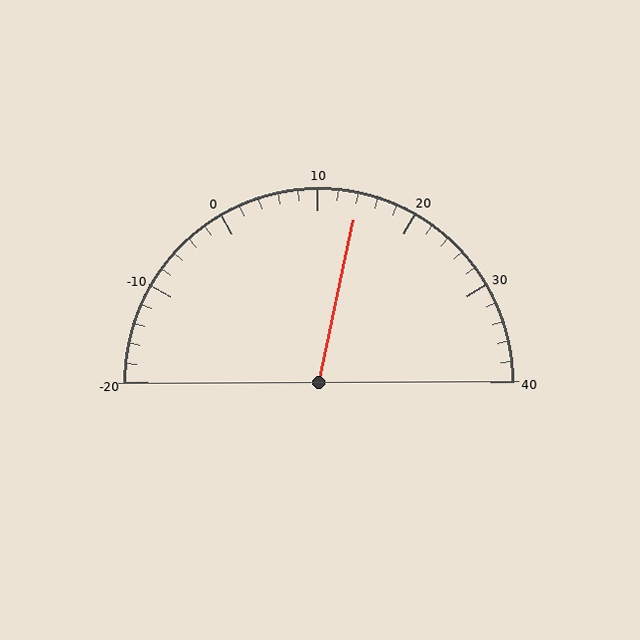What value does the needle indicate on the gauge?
The needle indicates approximately 14.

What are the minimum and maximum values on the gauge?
The gauge ranges from -20 to 40.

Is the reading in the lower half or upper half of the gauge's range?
The reading is in the upper half of the range (-20 to 40).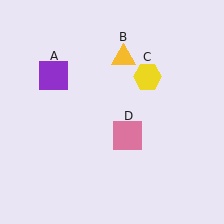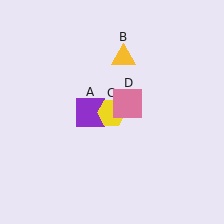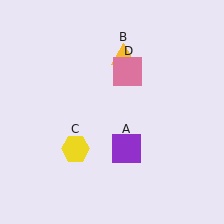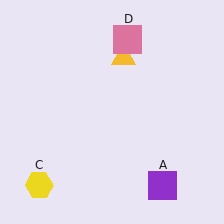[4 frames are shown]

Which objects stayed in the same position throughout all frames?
Yellow triangle (object B) remained stationary.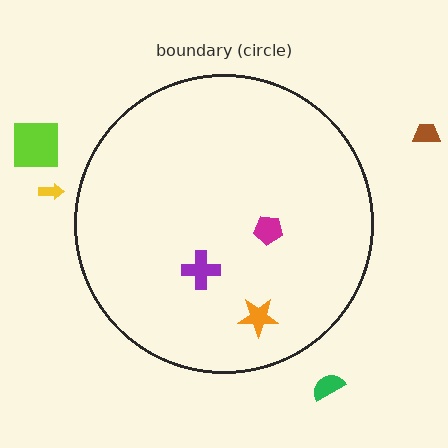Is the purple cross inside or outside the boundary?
Inside.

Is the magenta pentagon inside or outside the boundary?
Inside.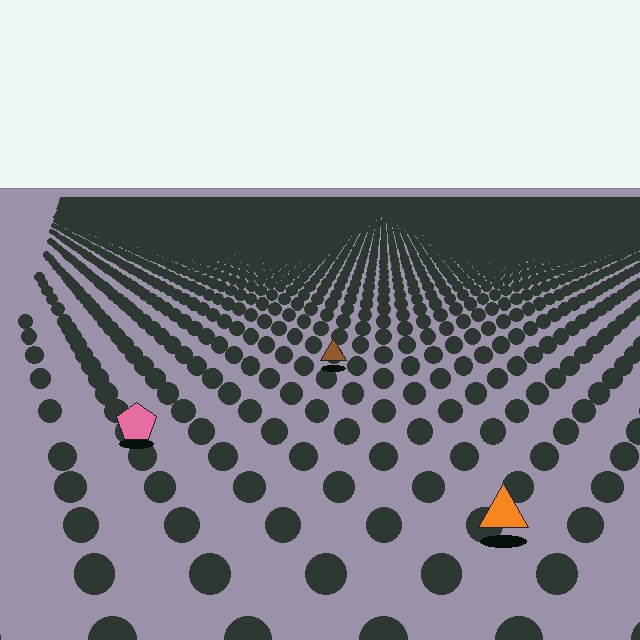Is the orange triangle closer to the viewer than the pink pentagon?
Yes. The orange triangle is closer — you can tell from the texture gradient: the ground texture is coarser near it.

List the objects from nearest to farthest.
From nearest to farthest: the orange triangle, the pink pentagon, the brown triangle.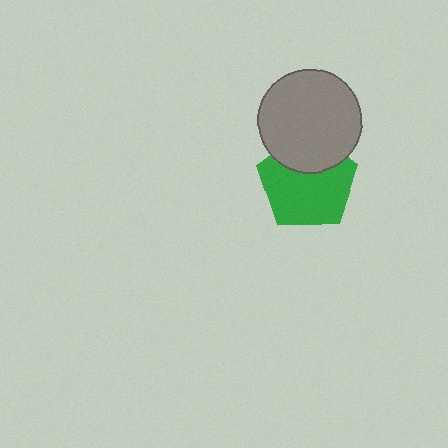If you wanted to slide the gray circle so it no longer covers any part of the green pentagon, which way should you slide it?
Slide it up — that is the most direct way to separate the two shapes.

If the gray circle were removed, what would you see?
You would see the complete green pentagon.